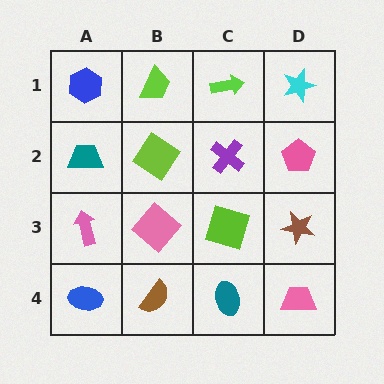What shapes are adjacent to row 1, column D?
A pink pentagon (row 2, column D), a lime arrow (row 1, column C).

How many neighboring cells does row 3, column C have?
4.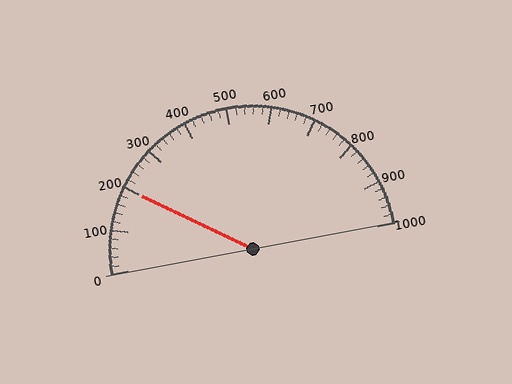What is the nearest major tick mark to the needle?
The nearest major tick mark is 200.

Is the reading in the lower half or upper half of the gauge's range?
The reading is in the lower half of the range (0 to 1000).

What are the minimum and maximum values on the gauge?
The gauge ranges from 0 to 1000.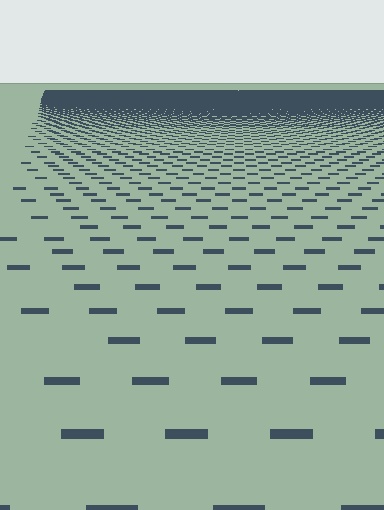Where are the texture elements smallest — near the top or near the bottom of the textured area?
Near the top.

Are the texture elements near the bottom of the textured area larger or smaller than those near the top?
Larger. Near the bottom, elements are closer to the viewer and appear at a bigger on-screen size.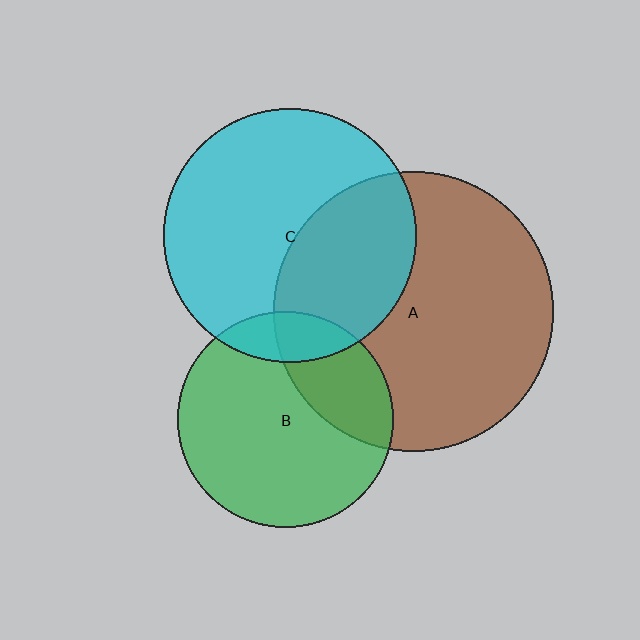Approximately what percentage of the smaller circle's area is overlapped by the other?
Approximately 15%.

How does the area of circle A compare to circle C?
Approximately 1.2 times.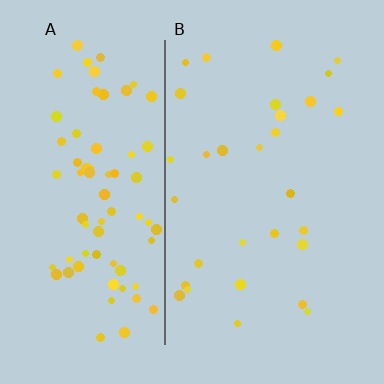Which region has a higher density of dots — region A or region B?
A (the left).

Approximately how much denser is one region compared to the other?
Approximately 2.6× — region A over region B.